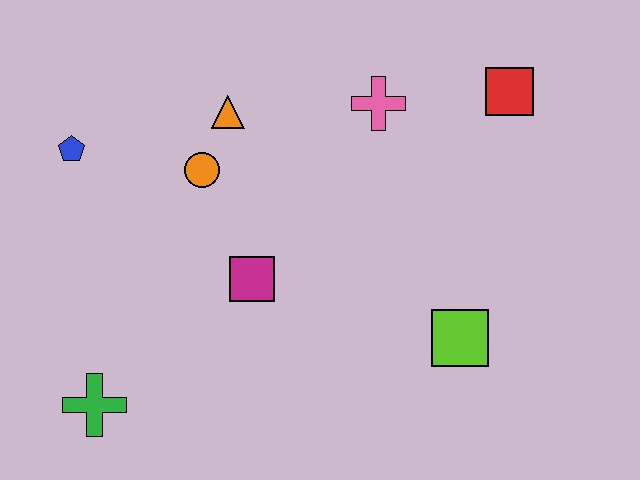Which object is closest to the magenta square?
The orange circle is closest to the magenta square.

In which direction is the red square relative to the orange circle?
The red square is to the right of the orange circle.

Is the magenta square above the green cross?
Yes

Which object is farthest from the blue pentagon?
The red square is farthest from the blue pentagon.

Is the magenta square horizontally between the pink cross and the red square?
No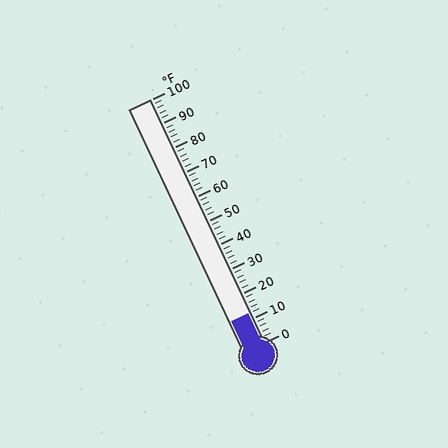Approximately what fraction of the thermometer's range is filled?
The thermometer is filled to approximately 10% of its range.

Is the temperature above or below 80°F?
The temperature is below 80°F.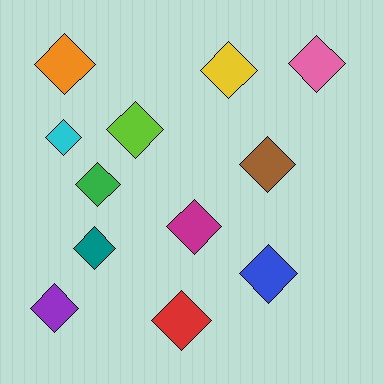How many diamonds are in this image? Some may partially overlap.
There are 12 diamonds.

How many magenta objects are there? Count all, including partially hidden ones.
There is 1 magenta object.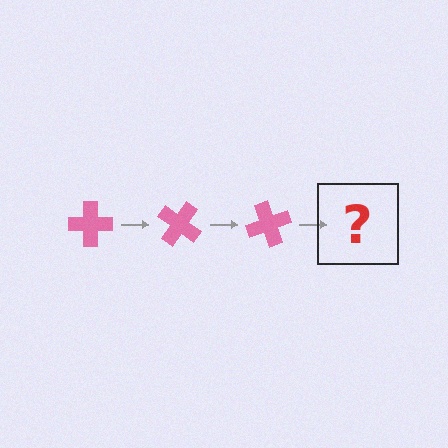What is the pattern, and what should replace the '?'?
The pattern is that the cross rotates 35 degrees each step. The '?' should be a pink cross rotated 105 degrees.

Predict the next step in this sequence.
The next step is a pink cross rotated 105 degrees.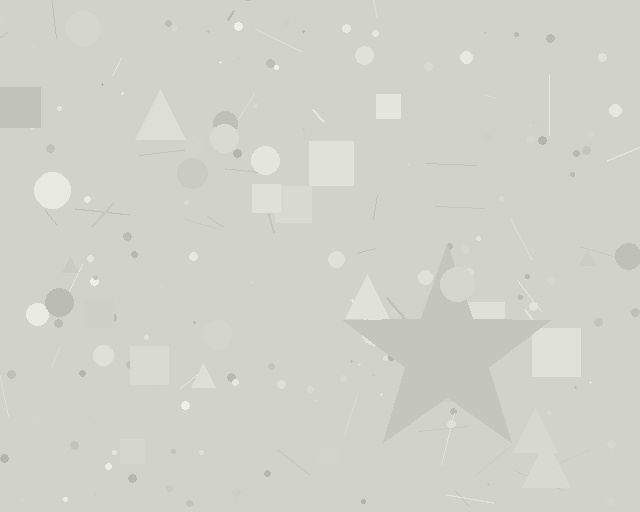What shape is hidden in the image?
A star is hidden in the image.